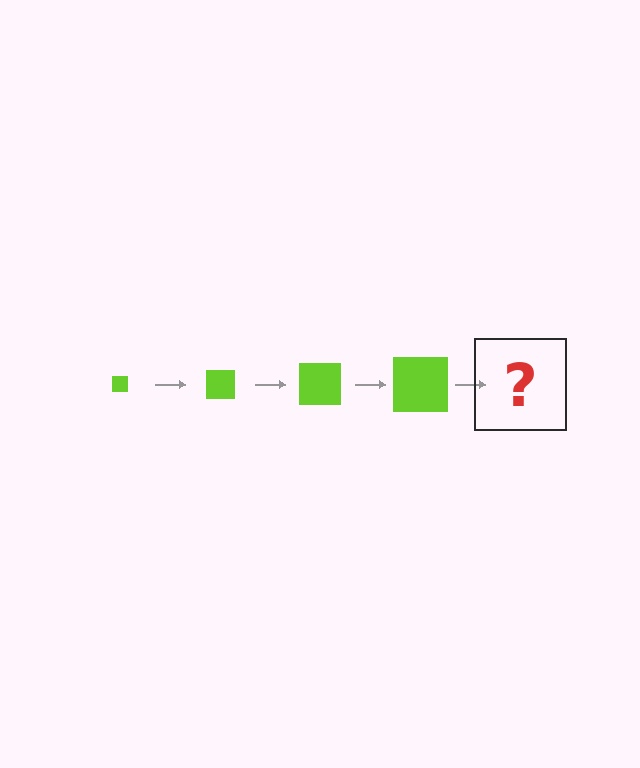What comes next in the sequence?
The next element should be a lime square, larger than the previous one.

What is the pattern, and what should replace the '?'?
The pattern is that the square gets progressively larger each step. The '?' should be a lime square, larger than the previous one.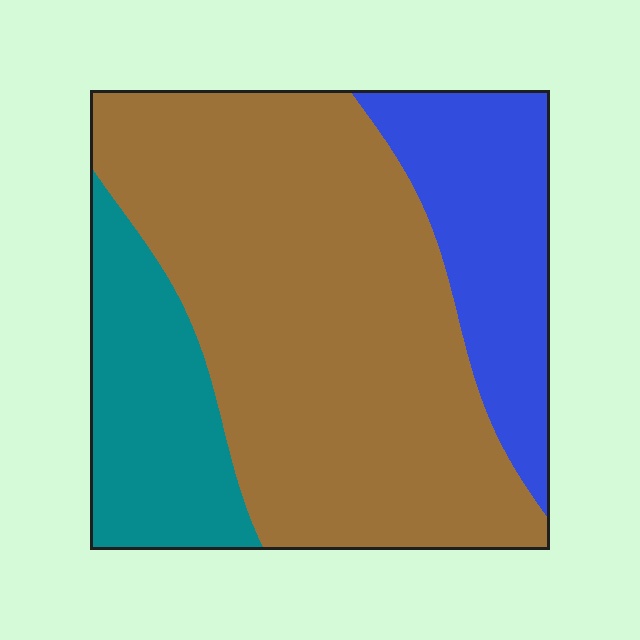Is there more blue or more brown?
Brown.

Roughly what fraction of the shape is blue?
Blue takes up about one fifth (1/5) of the shape.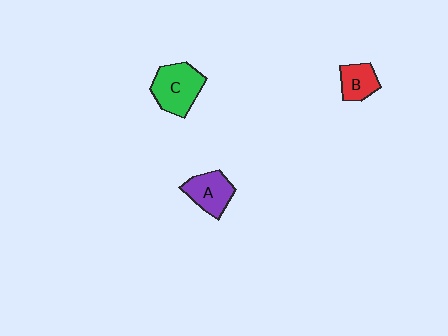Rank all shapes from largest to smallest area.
From largest to smallest: C (green), A (purple), B (red).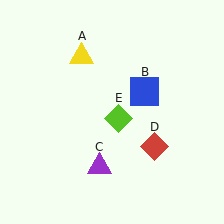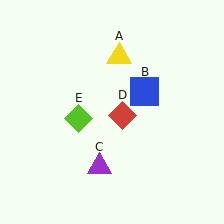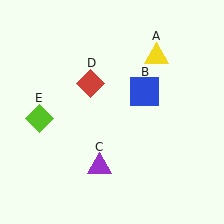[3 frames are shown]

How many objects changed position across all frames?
3 objects changed position: yellow triangle (object A), red diamond (object D), lime diamond (object E).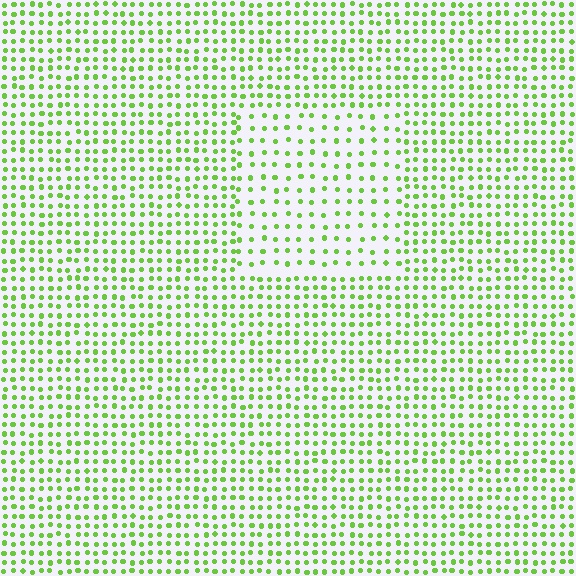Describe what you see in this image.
The image contains small lime elements arranged at two different densities. A rectangle-shaped region is visible where the elements are less densely packed than the surrounding area.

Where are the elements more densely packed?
The elements are more densely packed outside the rectangle boundary.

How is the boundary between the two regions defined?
The boundary is defined by a change in element density (approximately 1.8x ratio). All elements are the same color, size, and shape.